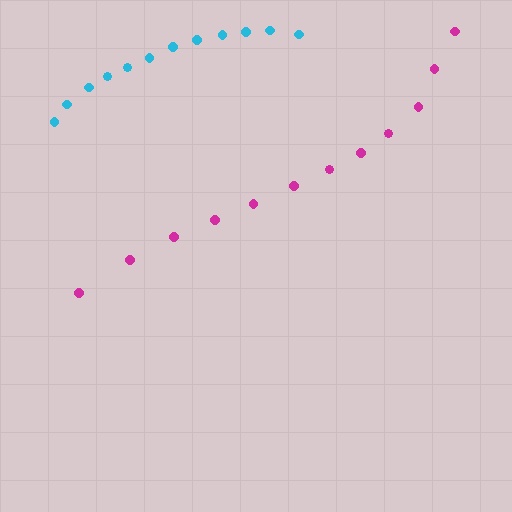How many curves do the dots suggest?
There are 2 distinct paths.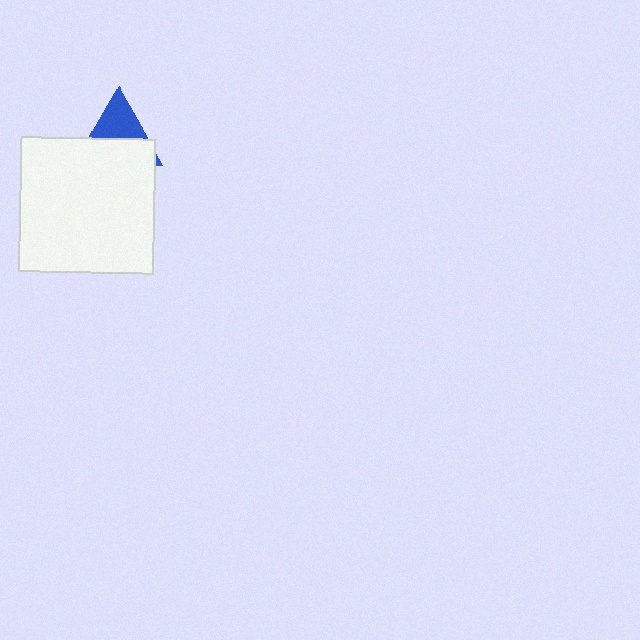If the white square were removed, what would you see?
You would see the complete blue triangle.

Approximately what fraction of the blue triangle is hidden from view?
Roughly 57% of the blue triangle is hidden behind the white square.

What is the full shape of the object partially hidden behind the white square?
The partially hidden object is a blue triangle.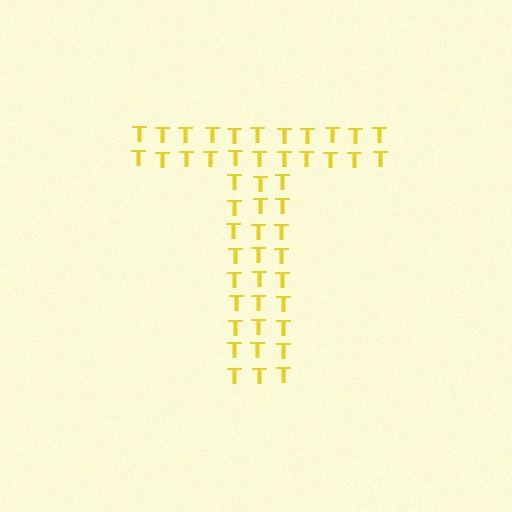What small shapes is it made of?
It is made of small letter T's.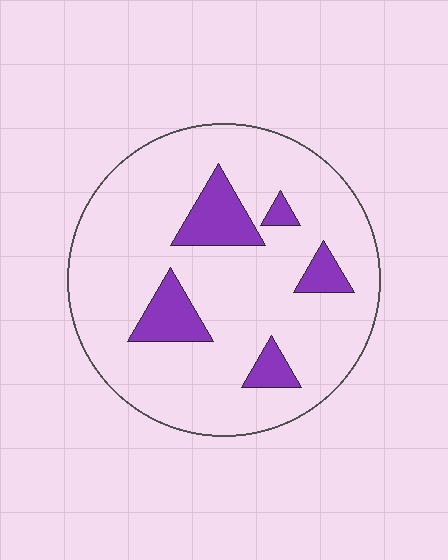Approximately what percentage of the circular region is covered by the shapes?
Approximately 15%.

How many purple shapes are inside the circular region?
5.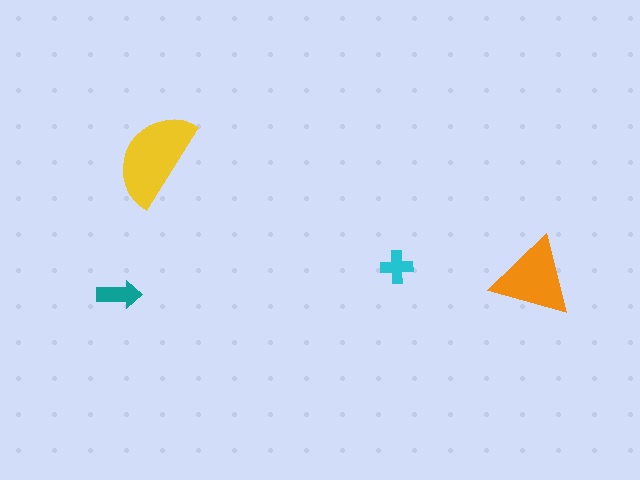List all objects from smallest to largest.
The cyan cross, the teal arrow, the orange triangle, the yellow semicircle.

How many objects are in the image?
There are 4 objects in the image.